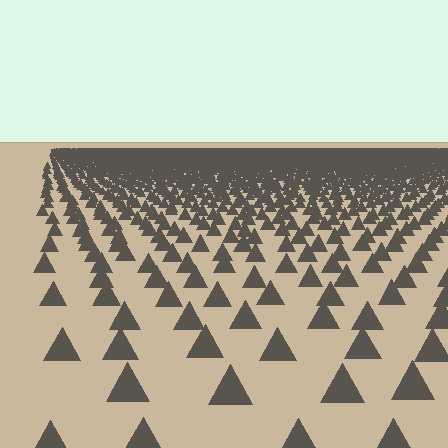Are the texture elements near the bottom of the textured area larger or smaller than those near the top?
Larger. Near the bottom, elements are closer to the viewer and appear at a bigger on-screen size.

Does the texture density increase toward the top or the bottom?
Density increases toward the top.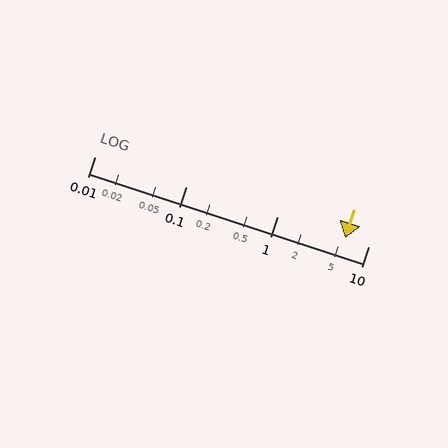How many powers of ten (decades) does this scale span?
The scale spans 3 decades, from 0.01 to 10.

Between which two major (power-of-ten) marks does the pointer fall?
The pointer is between 1 and 10.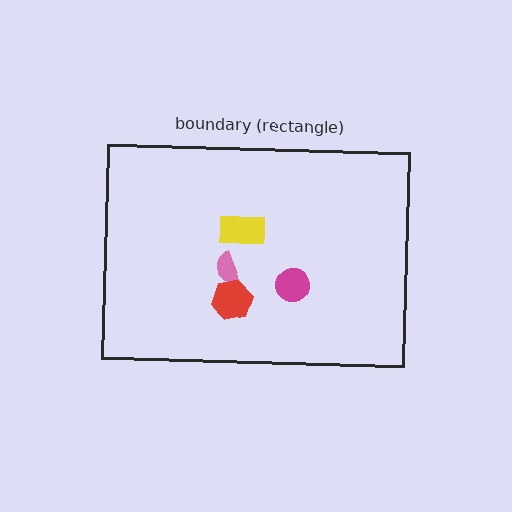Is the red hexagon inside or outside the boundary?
Inside.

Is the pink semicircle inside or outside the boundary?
Inside.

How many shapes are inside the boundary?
4 inside, 0 outside.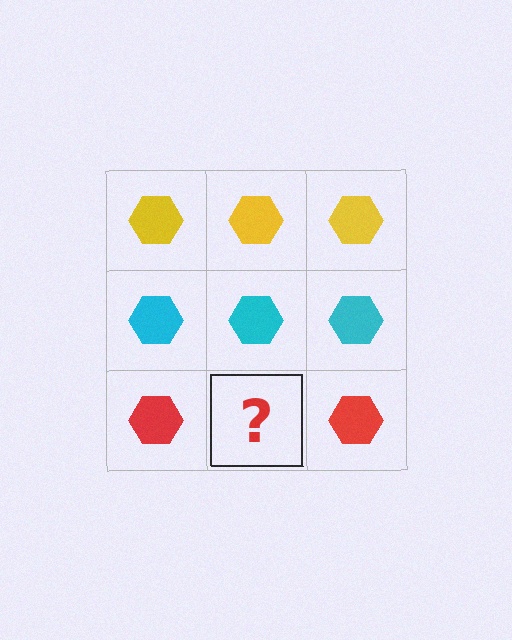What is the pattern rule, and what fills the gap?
The rule is that each row has a consistent color. The gap should be filled with a red hexagon.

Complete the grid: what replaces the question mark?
The question mark should be replaced with a red hexagon.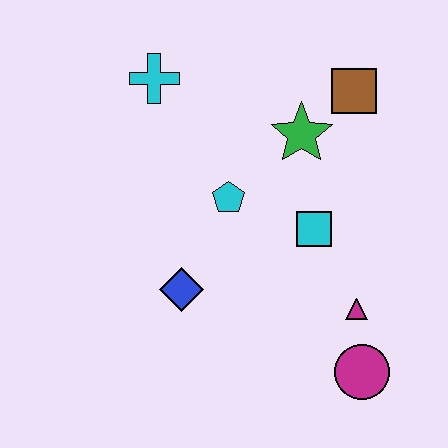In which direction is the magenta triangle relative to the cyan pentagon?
The magenta triangle is to the right of the cyan pentagon.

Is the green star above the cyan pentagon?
Yes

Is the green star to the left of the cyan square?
Yes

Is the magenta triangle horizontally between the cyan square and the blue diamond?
No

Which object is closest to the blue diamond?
The cyan pentagon is closest to the blue diamond.